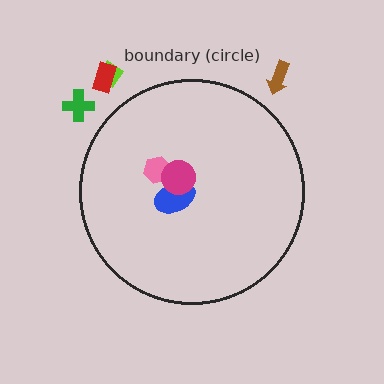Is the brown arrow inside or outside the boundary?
Outside.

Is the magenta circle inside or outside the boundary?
Inside.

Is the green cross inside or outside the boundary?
Outside.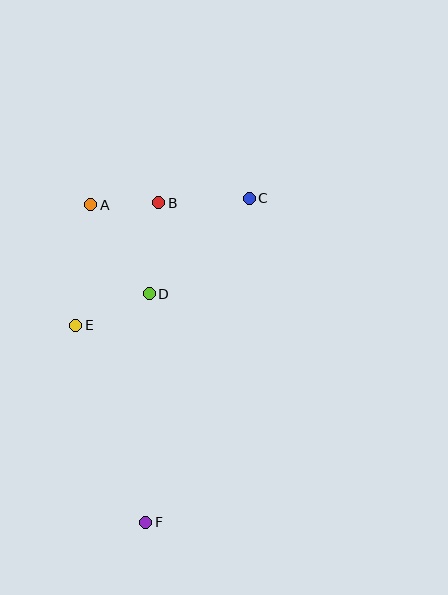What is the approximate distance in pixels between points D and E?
The distance between D and E is approximately 80 pixels.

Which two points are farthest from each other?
Points C and F are farthest from each other.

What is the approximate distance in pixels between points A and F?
The distance between A and F is approximately 322 pixels.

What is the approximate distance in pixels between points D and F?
The distance between D and F is approximately 228 pixels.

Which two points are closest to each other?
Points A and B are closest to each other.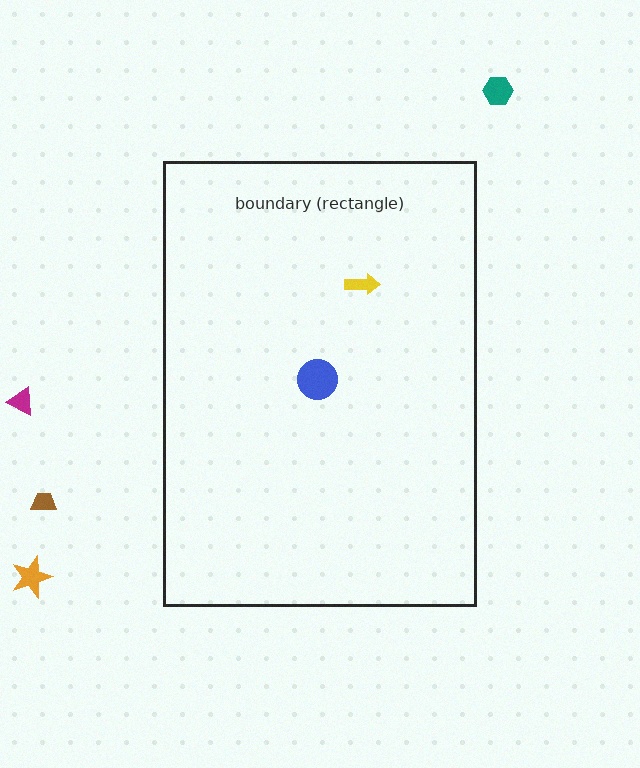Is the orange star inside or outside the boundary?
Outside.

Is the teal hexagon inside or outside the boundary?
Outside.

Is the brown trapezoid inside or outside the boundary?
Outside.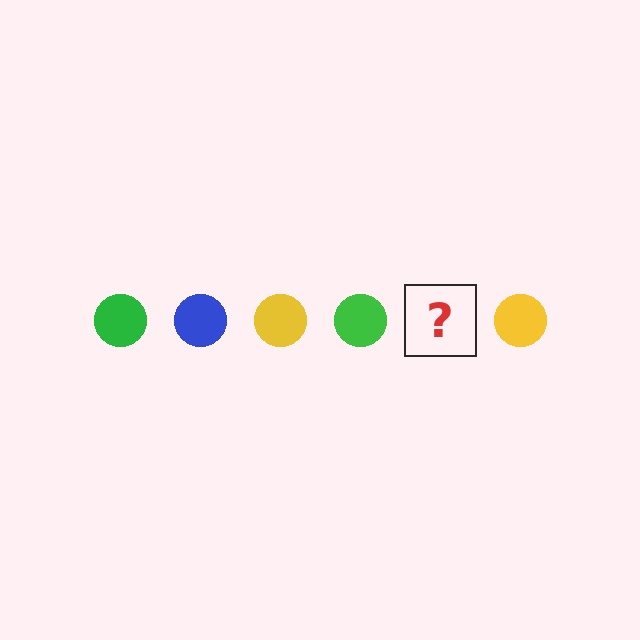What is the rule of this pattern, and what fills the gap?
The rule is that the pattern cycles through green, blue, yellow circles. The gap should be filled with a blue circle.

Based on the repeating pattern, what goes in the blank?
The blank should be a blue circle.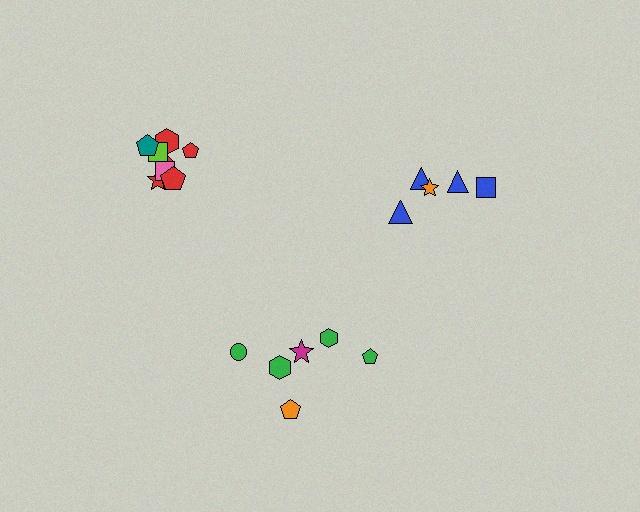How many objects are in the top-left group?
There are 8 objects.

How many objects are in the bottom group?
There are 6 objects.